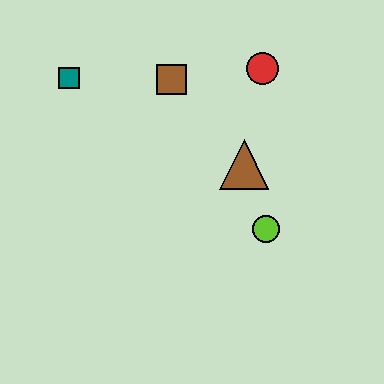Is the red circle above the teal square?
Yes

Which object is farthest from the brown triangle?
The teal square is farthest from the brown triangle.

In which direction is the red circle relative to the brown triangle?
The red circle is above the brown triangle.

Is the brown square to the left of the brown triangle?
Yes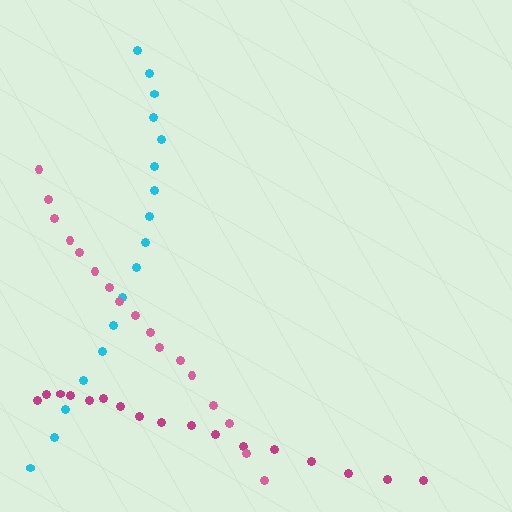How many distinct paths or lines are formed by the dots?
There are 3 distinct paths.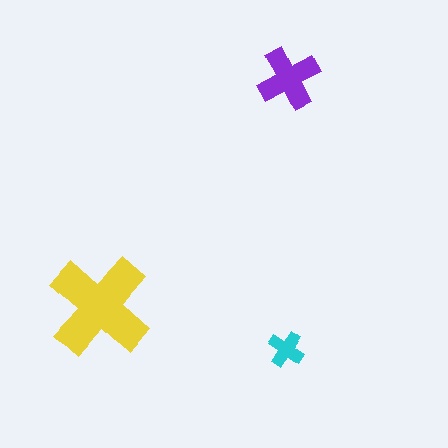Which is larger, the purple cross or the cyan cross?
The purple one.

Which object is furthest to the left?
The yellow cross is leftmost.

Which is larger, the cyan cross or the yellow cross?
The yellow one.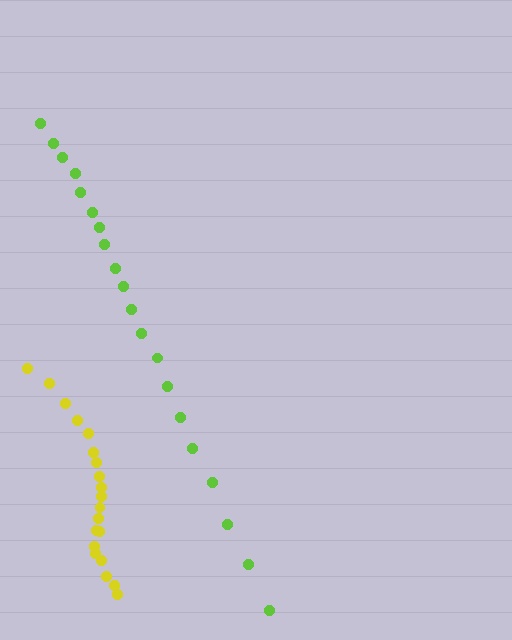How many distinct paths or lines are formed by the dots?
There are 2 distinct paths.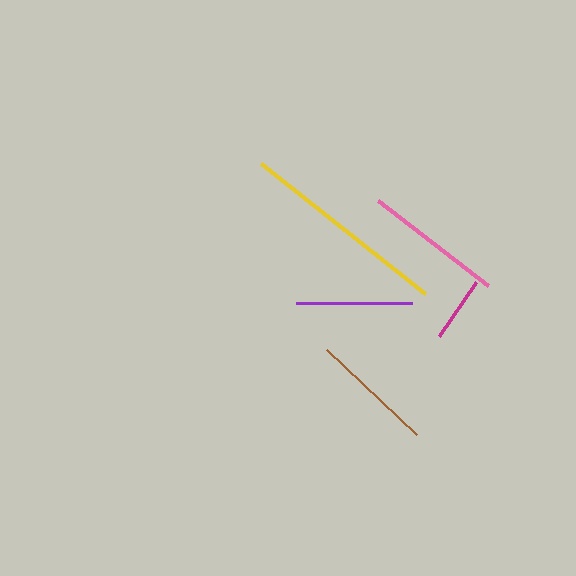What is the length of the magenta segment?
The magenta segment is approximately 65 pixels long.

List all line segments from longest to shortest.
From longest to shortest: yellow, pink, brown, purple, magenta.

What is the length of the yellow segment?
The yellow segment is approximately 209 pixels long.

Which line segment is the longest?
The yellow line is the longest at approximately 209 pixels.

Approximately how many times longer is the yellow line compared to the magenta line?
The yellow line is approximately 3.2 times the length of the magenta line.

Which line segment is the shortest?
The magenta line is the shortest at approximately 65 pixels.